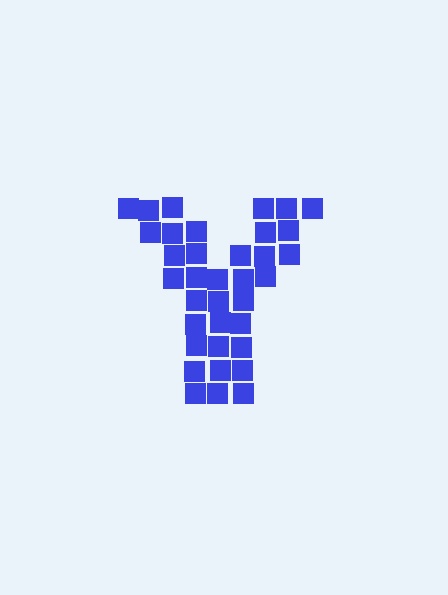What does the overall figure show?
The overall figure shows the letter Y.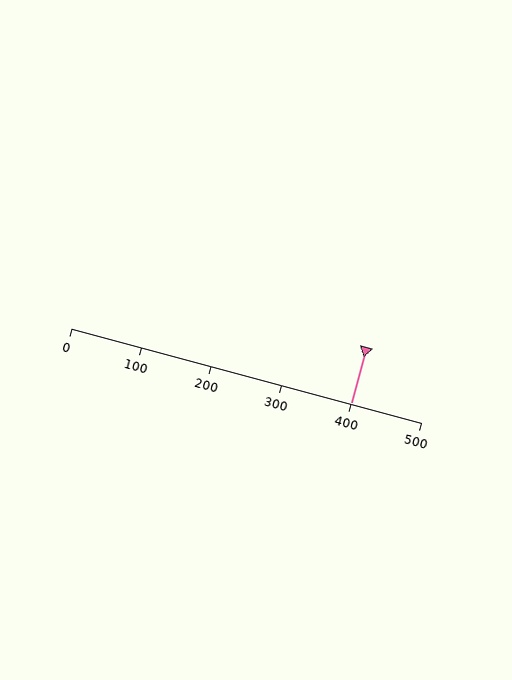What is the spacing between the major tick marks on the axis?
The major ticks are spaced 100 apart.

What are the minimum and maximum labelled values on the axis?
The axis runs from 0 to 500.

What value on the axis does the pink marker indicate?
The marker indicates approximately 400.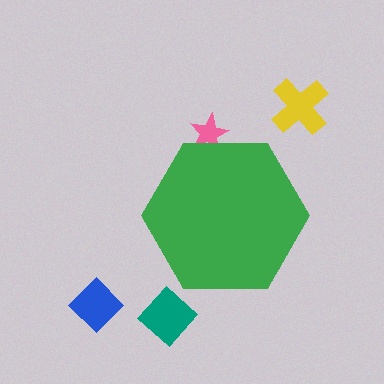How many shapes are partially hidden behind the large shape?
1 shape is partially hidden.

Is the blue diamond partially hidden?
No, the blue diamond is fully visible.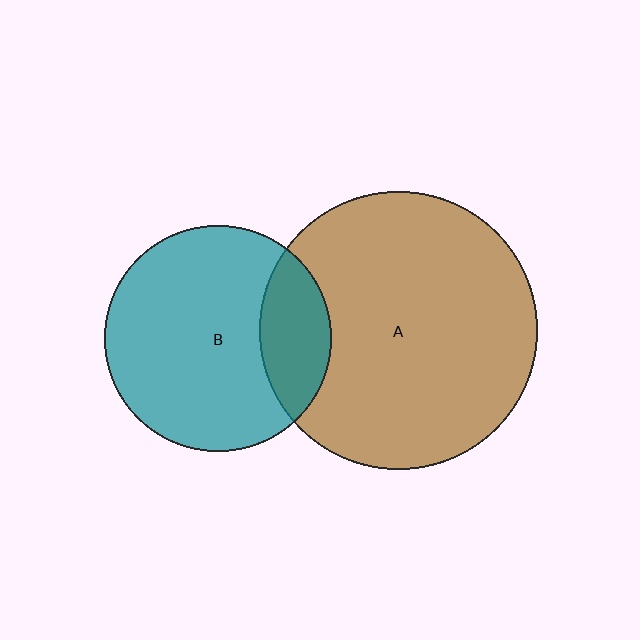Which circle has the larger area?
Circle A (brown).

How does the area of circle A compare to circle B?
Approximately 1.5 times.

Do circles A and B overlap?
Yes.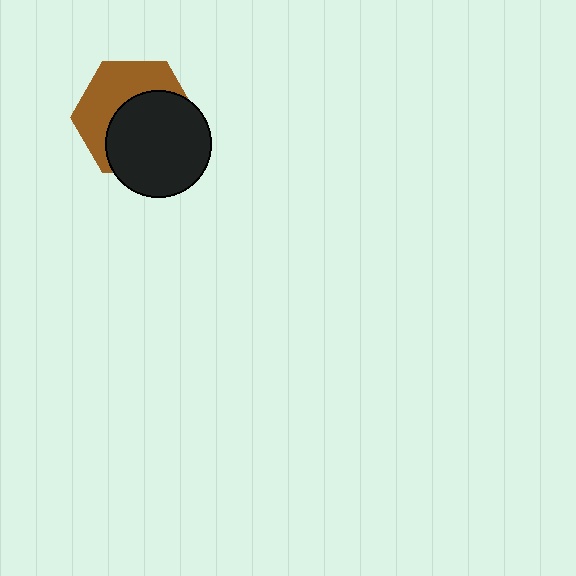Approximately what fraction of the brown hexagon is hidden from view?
Roughly 55% of the brown hexagon is hidden behind the black circle.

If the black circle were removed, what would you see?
You would see the complete brown hexagon.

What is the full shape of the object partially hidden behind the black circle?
The partially hidden object is a brown hexagon.